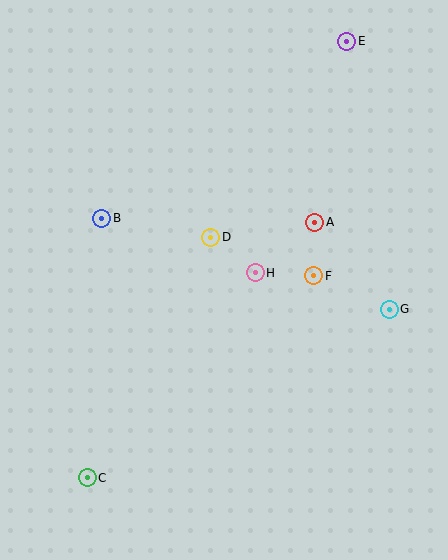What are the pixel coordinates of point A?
Point A is at (315, 222).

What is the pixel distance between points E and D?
The distance between E and D is 238 pixels.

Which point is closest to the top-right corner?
Point E is closest to the top-right corner.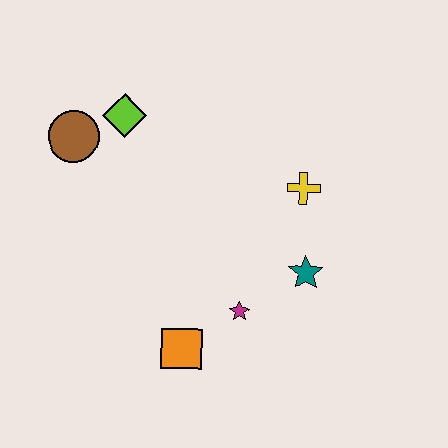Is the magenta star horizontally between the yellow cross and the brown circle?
Yes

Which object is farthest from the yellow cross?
The brown circle is farthest from the yellow cross.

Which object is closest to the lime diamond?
The brown circle is closest to the lime diamond.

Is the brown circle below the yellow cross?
No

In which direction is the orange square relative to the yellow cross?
The orange square is below the yellow cross.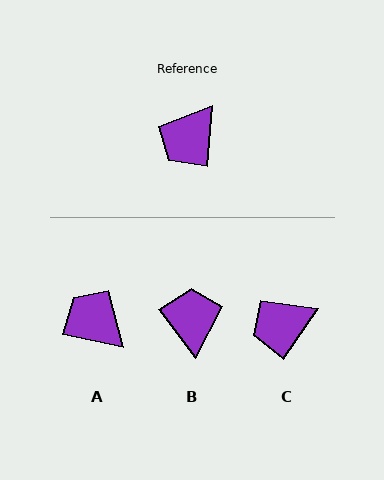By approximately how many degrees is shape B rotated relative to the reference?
Approximately 138 degrees clockwise.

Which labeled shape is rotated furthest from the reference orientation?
B, about 138 degrees away.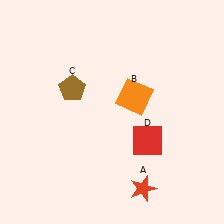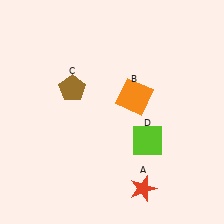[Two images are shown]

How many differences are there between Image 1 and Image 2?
There is 1 difference between the two images.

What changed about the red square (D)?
In Image 1, D is red. In Image 2, it changed to lime.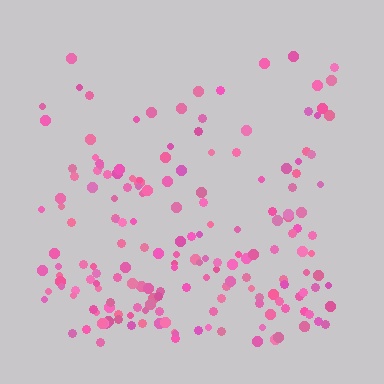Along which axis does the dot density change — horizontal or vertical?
Vertical.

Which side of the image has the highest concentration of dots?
The bottom.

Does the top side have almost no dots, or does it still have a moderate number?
Still a moderate number, just noticeably fewer than the bottom.